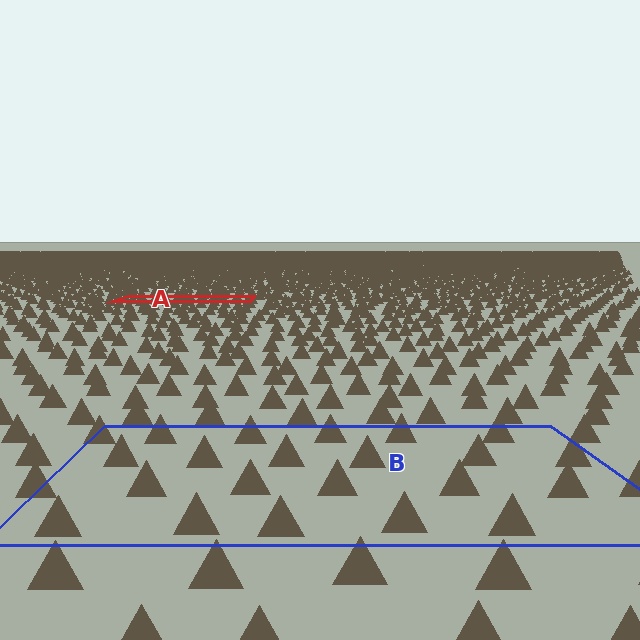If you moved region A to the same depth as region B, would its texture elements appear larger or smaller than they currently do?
They would appear larger. At a closer depth, the same texture elements are projected at a bigger on-screen size.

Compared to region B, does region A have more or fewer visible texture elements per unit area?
Region A has more texture elements per unit area — they are packed more densely because it is farther away.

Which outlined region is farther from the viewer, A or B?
Region A is farther from the viewer — the texture elements inside it appear smaller and more densely packed.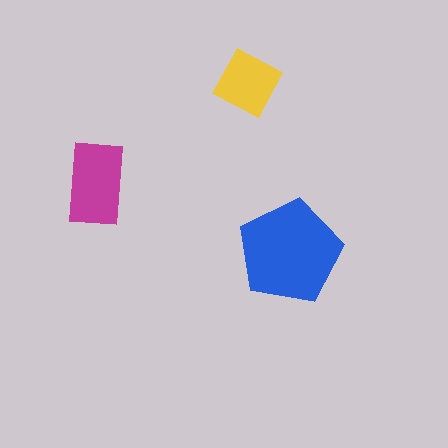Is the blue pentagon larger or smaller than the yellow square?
Larger.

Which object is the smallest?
The yellow square.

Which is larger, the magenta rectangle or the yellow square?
The magenta rectangle.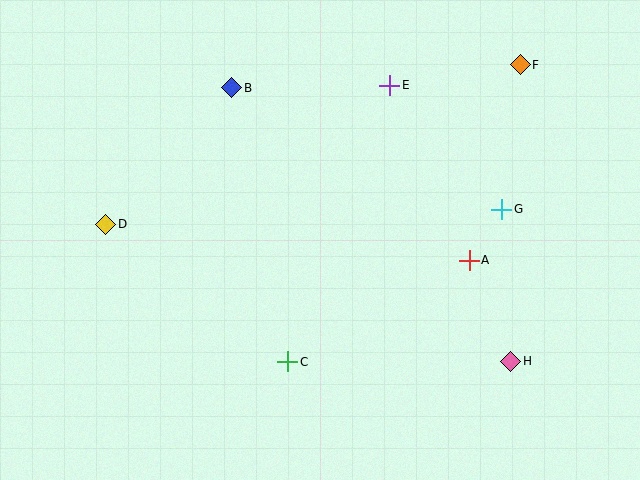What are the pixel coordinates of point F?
Point F is at (520, 65).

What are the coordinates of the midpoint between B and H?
The midpoint between B and H is at (371, 225).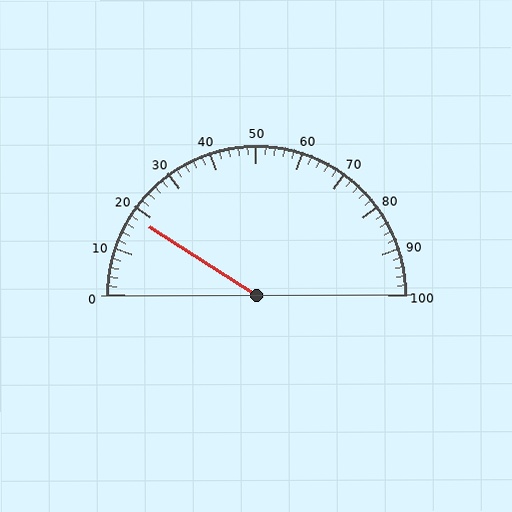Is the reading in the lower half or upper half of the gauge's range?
The reading is in the lower half of the range (0 to 100).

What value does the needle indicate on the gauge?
The needle indicates approximately 18.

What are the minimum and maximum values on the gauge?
The gauge ranges from 0 to 100.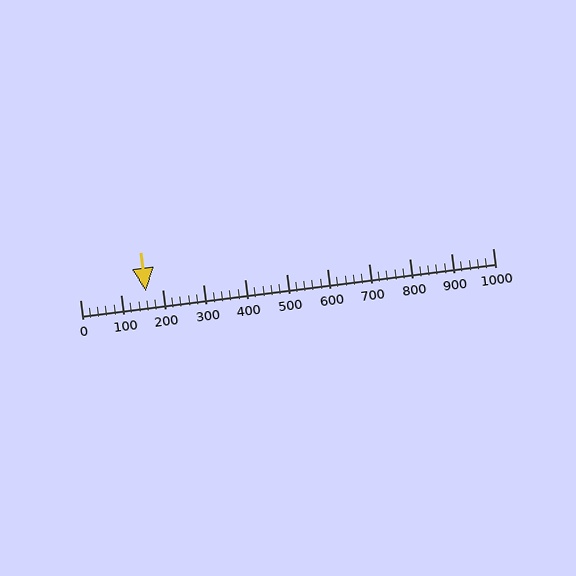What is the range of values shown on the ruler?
The ruler shows values from 0 to 1000.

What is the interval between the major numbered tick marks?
The major tick marks are spaced 100 units apart.